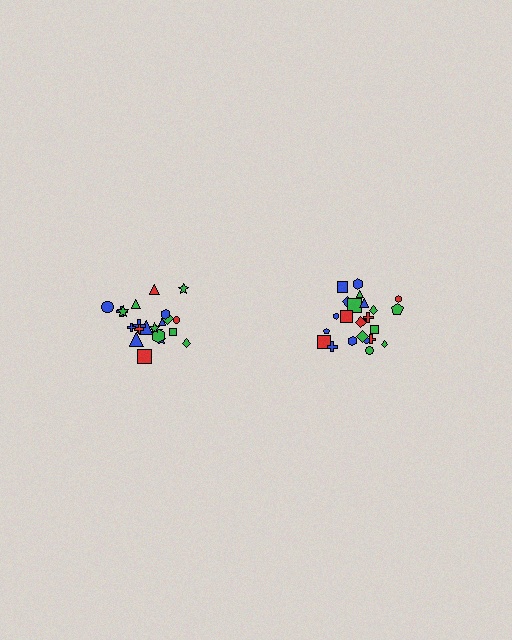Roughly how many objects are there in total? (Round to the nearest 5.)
Roughly 45 objects in total.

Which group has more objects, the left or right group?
The right group.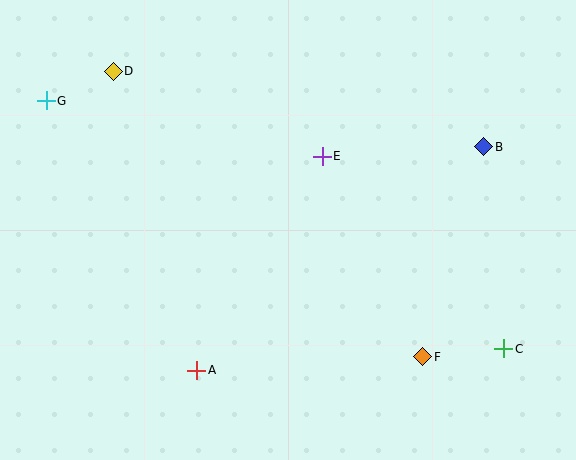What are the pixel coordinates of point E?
Point E is at (322, 156).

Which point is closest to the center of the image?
Point E at (322, 156) is closest to the center.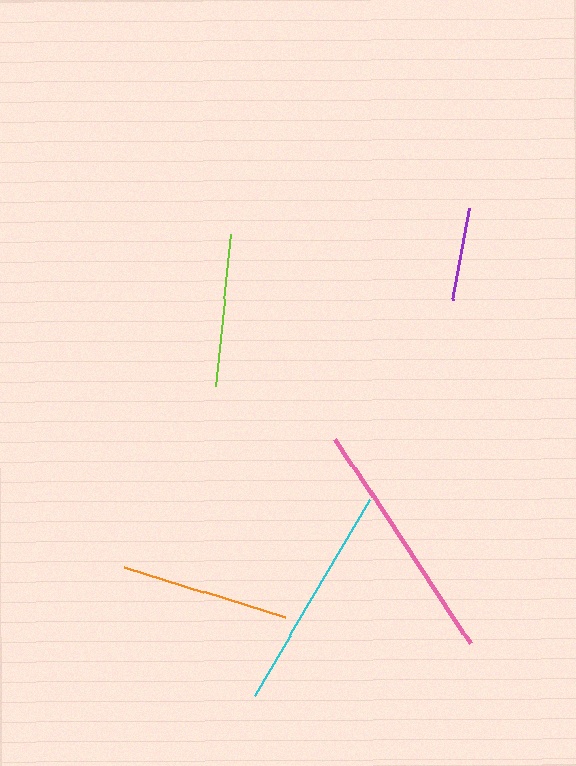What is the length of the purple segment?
The purple segment is approximately 93 pixels long.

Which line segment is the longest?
The pink line is the longest at approximately 245 pixels.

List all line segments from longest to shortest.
From longest to shortest: pink, cyan, orange, lime, purple.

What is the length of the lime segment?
The lime segment is approximately 153 pixels long.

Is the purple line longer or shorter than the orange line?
The orange line is longer than the purple line.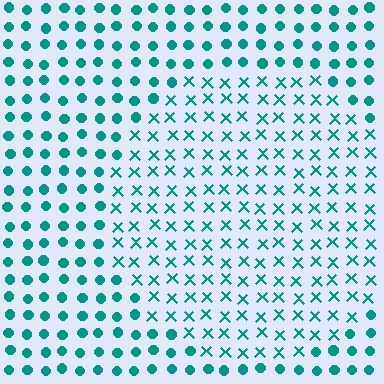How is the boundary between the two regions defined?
The boundary is defined by a change in element shape: X marks inside vs. circles outside. All elements share the same color and spacing.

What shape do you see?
I see a circle.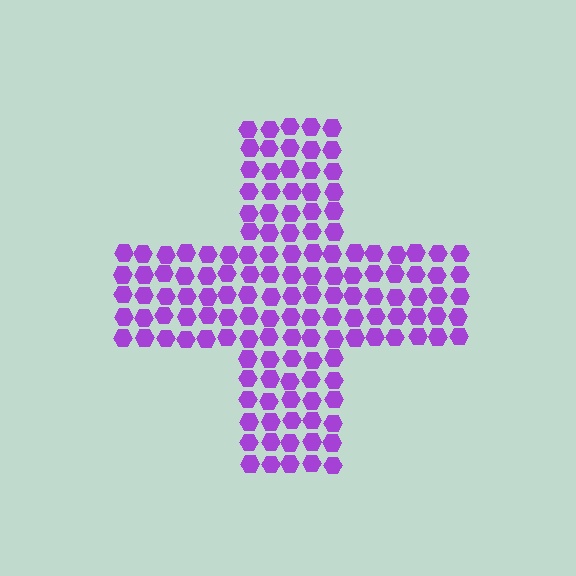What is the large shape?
The large shape is a cross.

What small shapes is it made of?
It is made of small hexagons.